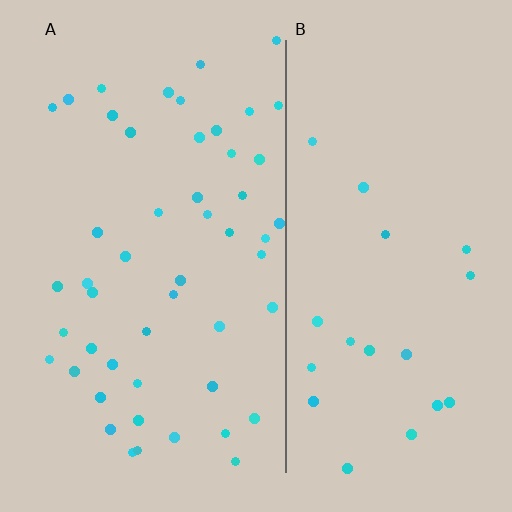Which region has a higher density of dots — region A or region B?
A (the left).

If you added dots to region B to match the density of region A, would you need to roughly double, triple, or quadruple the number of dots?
Approximately double.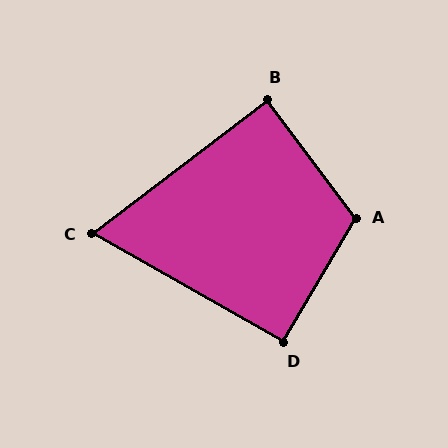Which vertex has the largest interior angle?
A, at approximately 113 degrees.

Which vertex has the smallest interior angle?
C, at approximately 67 degrees.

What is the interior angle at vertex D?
Approximately 91 degrees (approximately right).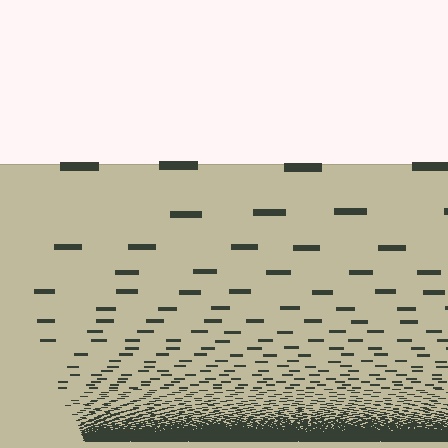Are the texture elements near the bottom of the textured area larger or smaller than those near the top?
Smaller. The gradient is inverted — elements near the bottom are smaller and denser.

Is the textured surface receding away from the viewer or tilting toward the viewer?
The surface appears to tilt toward the viewer. Texture elements get larger and sparser toward the top.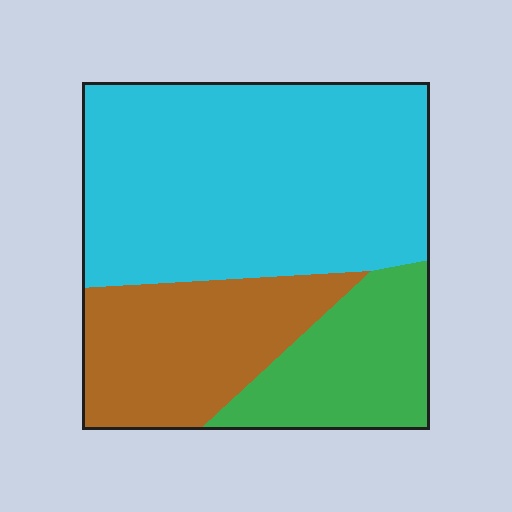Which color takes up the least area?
Green, at roughly 20%.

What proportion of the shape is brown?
Brown covers 25% of the shape.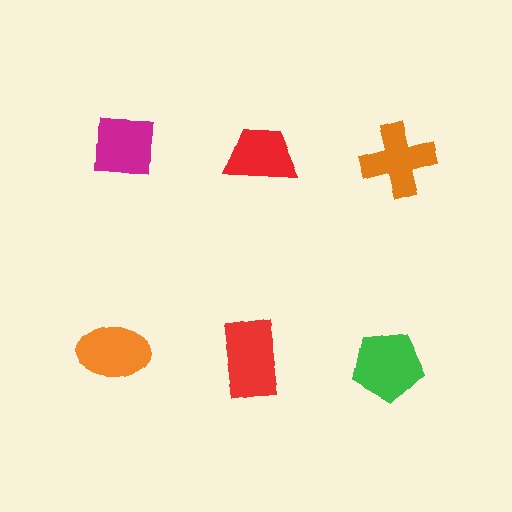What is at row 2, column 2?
A red rectangle.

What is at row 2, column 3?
A green pentagon.